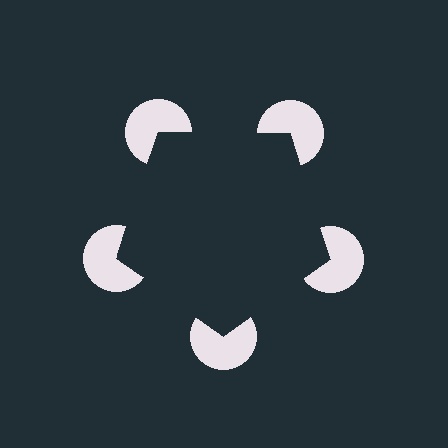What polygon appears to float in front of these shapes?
An illusory pentagon — its edges are inferred from the aligned wedge cuts in the pac-man discs, not physically drawn.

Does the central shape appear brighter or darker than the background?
It typically appears slightly darker than the background, even though no actual brightness change is drawn.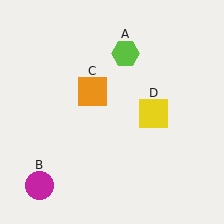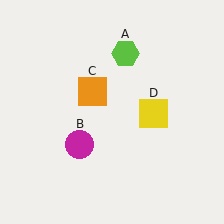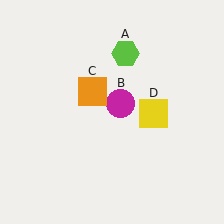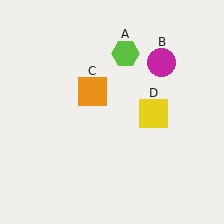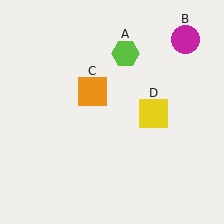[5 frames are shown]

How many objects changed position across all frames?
1 object changed position: magenta circle (object B).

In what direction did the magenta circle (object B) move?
The magenta circle (object B) moved up and to the right.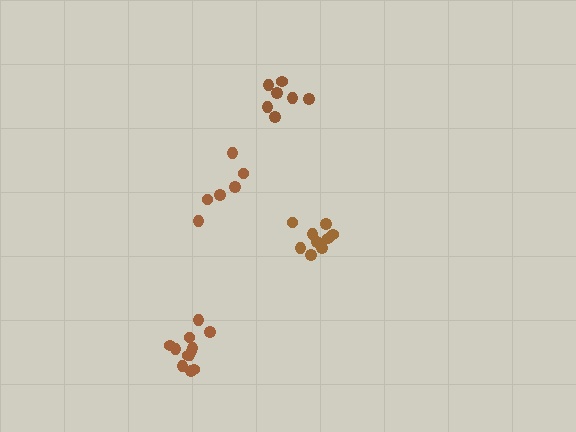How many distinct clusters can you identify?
There are 4 distinct clusters.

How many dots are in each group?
Group 1: 9 dots, Group 2: 12 dots, Group 3: 7 dots, Group 4: 6 dots (34 total).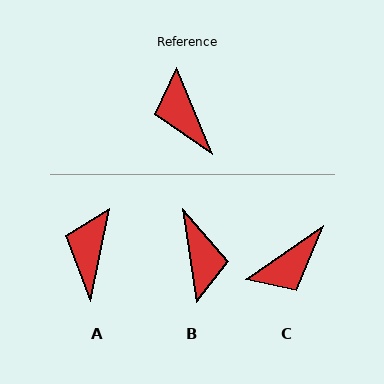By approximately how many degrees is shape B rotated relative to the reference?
Approximately 166 degrees counter-clockwise.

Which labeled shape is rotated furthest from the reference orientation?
B, about 166 degrees away.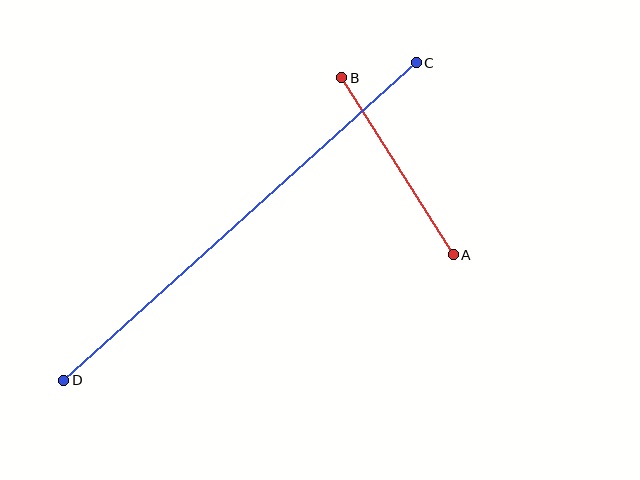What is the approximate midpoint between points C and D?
The midpoint is at approximately (240, 221) pixels.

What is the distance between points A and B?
The distance is approximately 209 pixels.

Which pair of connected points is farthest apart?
Points C and D are farthest apart.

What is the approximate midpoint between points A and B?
The midpoint is at approximately (397, 166) pixels.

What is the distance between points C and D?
The distance is approximately 474 pixels.